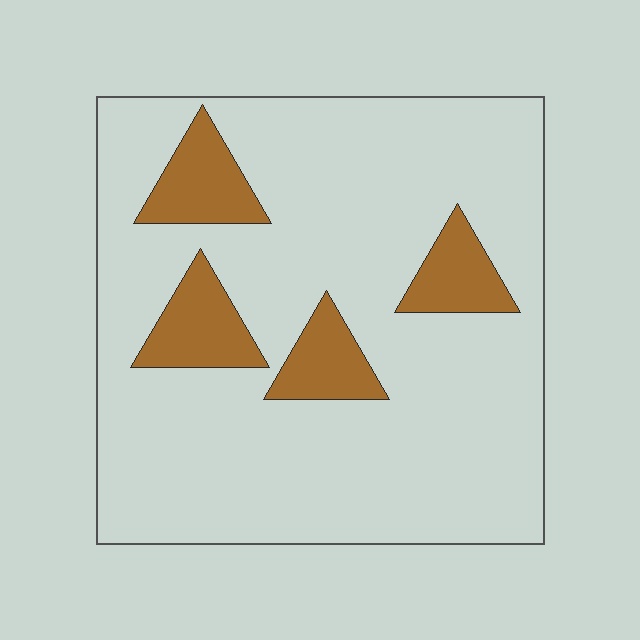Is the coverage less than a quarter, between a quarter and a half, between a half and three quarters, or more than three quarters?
Less than a quarter.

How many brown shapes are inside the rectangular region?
4.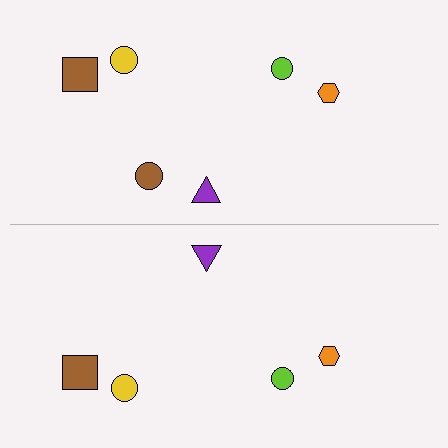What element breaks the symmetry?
A brown circle is missing from the bottom side.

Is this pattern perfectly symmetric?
No, the pattern is not perfectly symmetric. A brown circle is missing from the bottom side.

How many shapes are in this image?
There are 11 shapes in this image.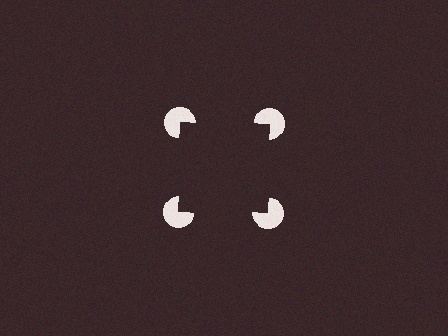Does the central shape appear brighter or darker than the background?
It typically appears slightly darker than the background, even though no actual brightness change is drawn.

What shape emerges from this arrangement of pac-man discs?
An illusory square — its edges are inferred from the aligned wedge cuts in the pac-man discs, not physically drawn.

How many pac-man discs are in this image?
There are 4 — one at each vertex of the illusory square.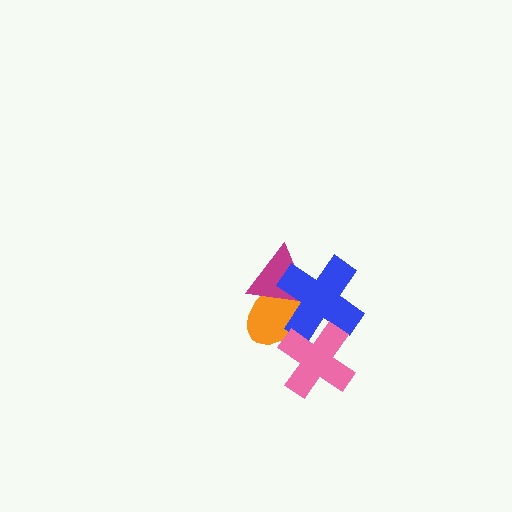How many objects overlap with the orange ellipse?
3 objects overlap with the orange ellipse.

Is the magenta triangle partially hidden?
Yes, it is partially covered by another shape.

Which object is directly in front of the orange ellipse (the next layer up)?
The magenta triangle is directly in front of the orange ellipse.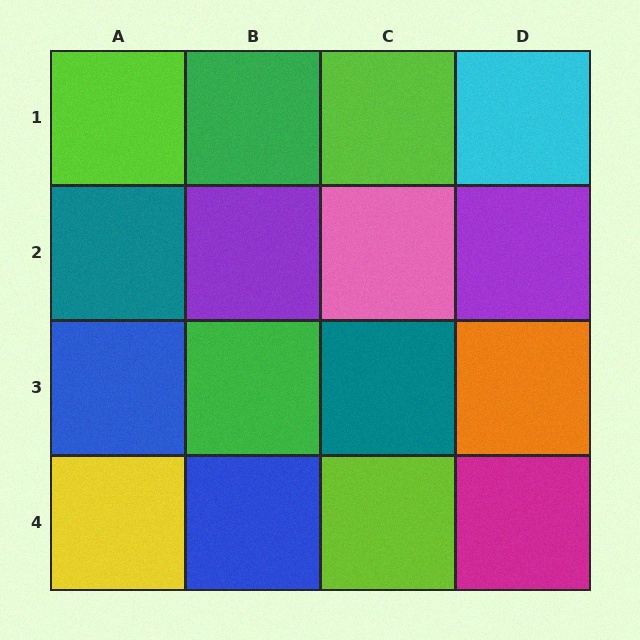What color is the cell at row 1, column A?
Lime.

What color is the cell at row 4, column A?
Yellow.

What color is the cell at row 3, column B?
Green.